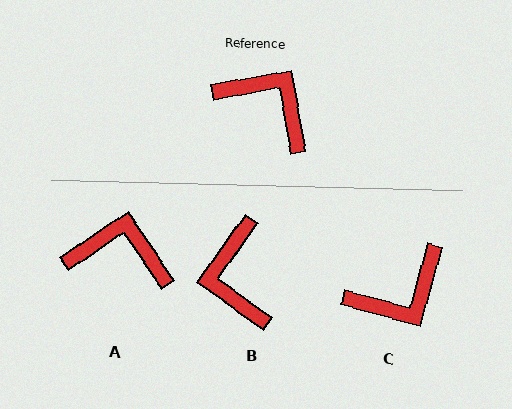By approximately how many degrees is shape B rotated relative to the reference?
Approximately 134 degrees counter-clockwise.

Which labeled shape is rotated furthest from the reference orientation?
B, about 134 degrees away.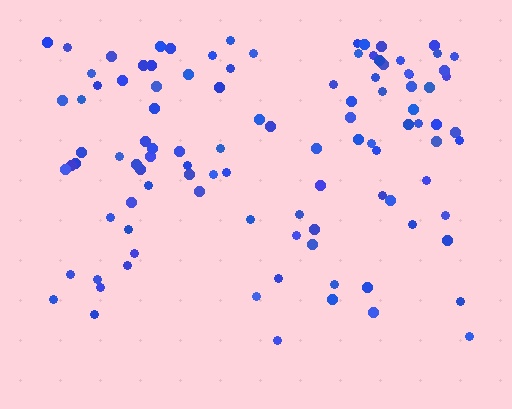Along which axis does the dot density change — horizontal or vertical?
Vertical.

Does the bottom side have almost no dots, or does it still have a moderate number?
Still a moderate number, just noticeably fewer than the top.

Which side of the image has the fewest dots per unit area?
The bottom.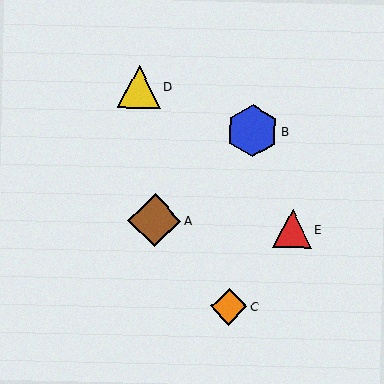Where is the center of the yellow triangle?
The center of the yellow triangle is at (139, 87).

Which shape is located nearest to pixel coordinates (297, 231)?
The red triangle (labeled E) at (292, 229) is nearest to that location.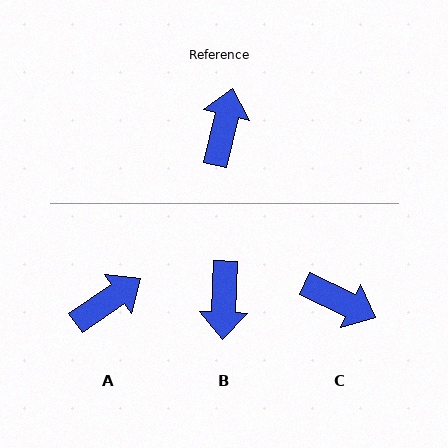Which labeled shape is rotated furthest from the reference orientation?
B, about 169 degrees away.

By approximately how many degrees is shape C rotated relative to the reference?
Approximately 103 degrees clockwise.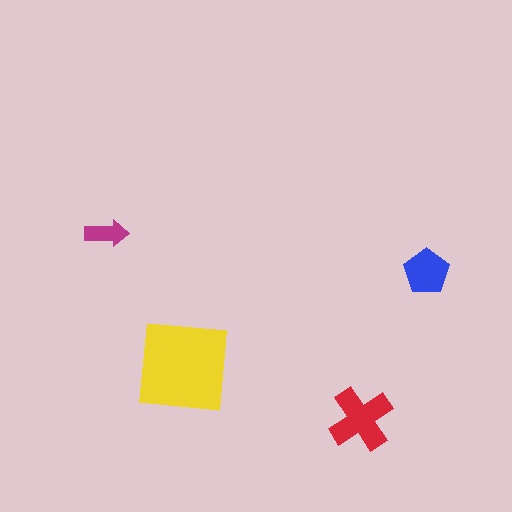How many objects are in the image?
There are 4 objects in the image.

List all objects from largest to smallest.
The yellow square, the red cross, the blue pentagon, the magenta arrow.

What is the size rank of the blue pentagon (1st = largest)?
3rd.